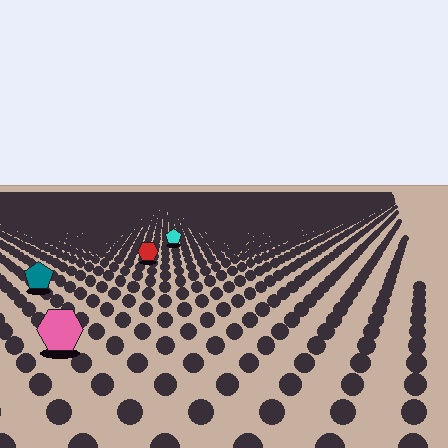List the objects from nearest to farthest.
From nearest to farthest: the pink hexagon, the teal pentagon, the red hexagon, the cyan pentagon.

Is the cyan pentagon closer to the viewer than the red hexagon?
No. The red hexagon is closer — you can tell from the texture gradient: the ground texture is coarser near it.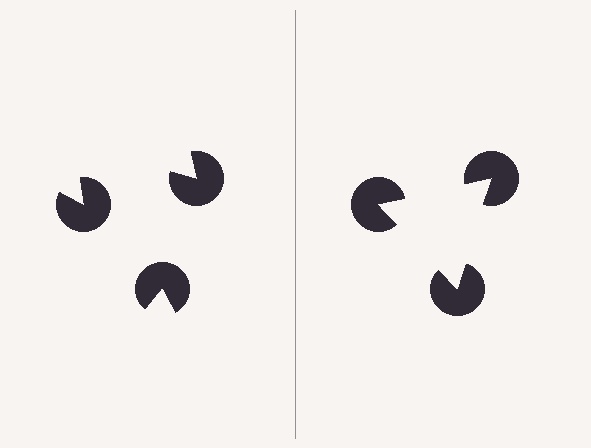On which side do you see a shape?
An illusory triangle appears on the right side. On the left side the wedge cuts are rotated, so no coherent shape forms.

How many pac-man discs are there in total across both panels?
6 — 3 on each side.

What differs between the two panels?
The pac-man discs are positioned identically on both sides; only the wedge orientations differ. On the right they align to a triangle; on the left they are misaligned.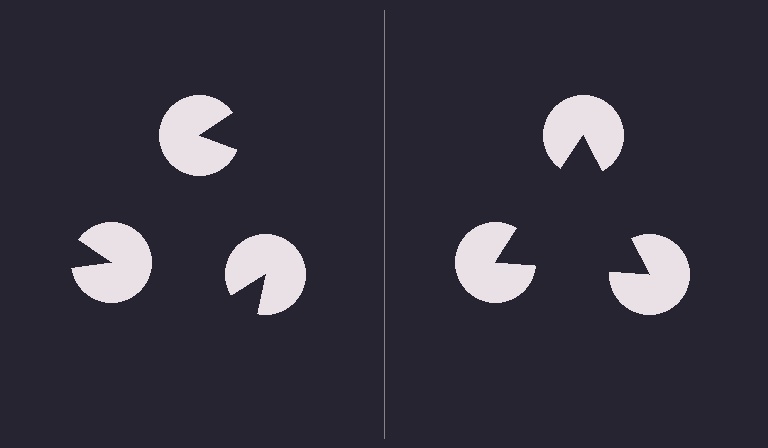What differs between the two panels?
The pac-man discs are positioned identically on both sides; only the wedge orientations differ. On the right they align to a triangle; on the left they are misaligned.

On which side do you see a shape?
An illusory triangle appears on the right side. On the left side the wedge cuts are rotated, so no coherent shape forms.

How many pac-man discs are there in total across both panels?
6 — 3 on each side.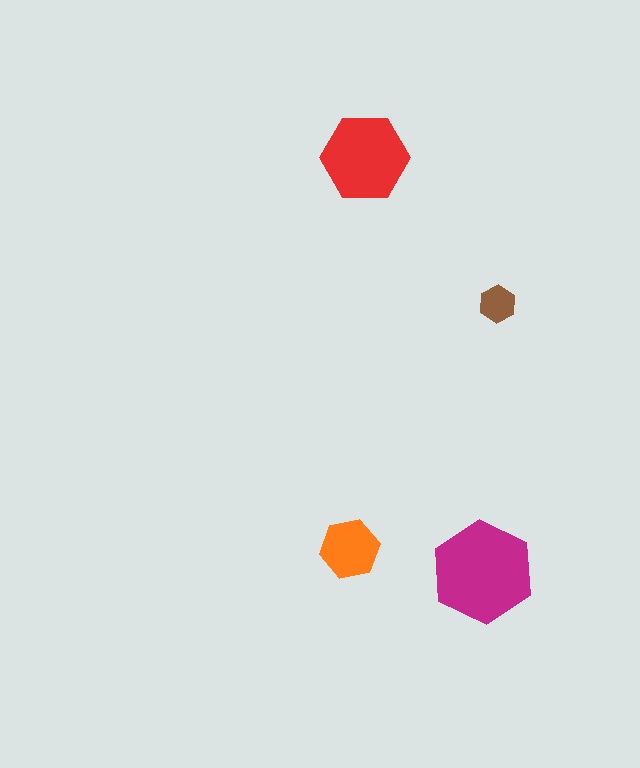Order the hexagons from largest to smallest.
the magenta one, the red one, the orange one, the brown one.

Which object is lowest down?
The magenta hexagon is bottommost.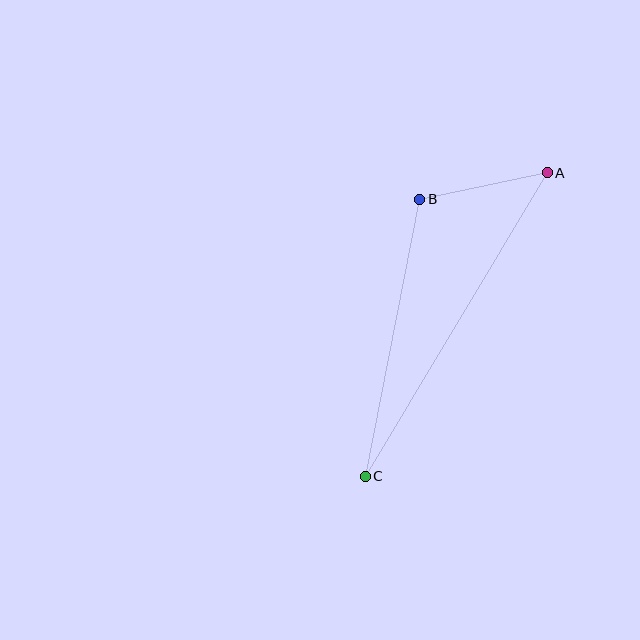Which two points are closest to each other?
Points A and B are closest to each other.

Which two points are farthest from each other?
Points A and C are farthest from each other.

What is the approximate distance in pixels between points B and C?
The distance between B and C is approximately 282 pixels.